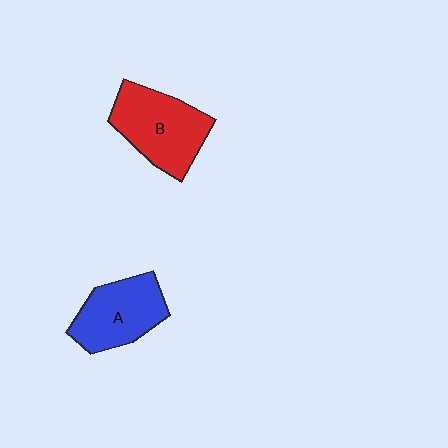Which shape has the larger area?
Shape B (red).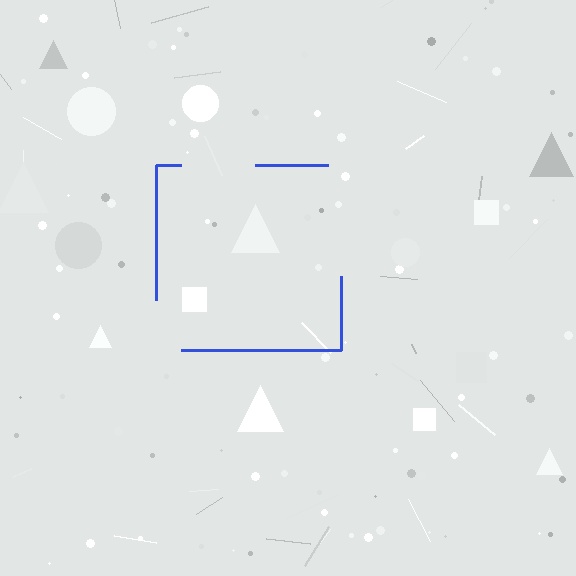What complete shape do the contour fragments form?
The contour fragments form a square.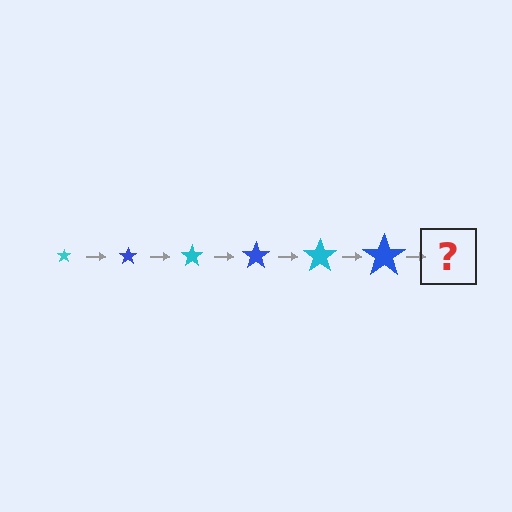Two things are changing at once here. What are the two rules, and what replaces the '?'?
The two rules are that the star grows larger each step and the color cycles through cyan and blue. The '?' should be a cyan star, larger than the previous one.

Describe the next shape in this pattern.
It should be a cyan star, larger than the previous one.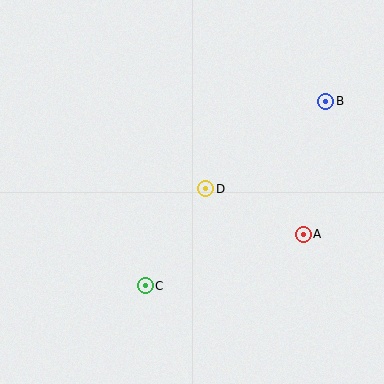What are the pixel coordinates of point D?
Point D is at (206, 189).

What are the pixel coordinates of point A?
Point A is at (303, 234).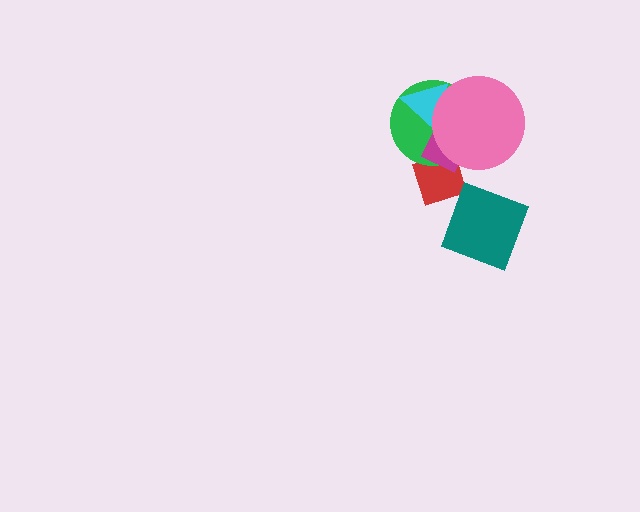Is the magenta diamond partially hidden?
Yes, it is partially covered by another shape.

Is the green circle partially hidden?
Yes, it is partially covered by another shape.